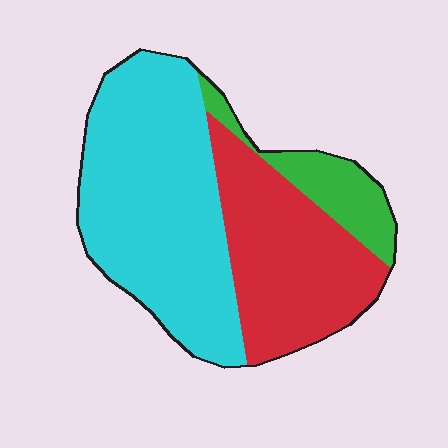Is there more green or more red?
Red.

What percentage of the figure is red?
Red takes up between a quarter and a half of the figure.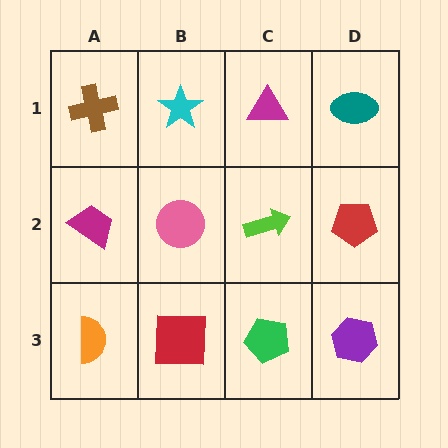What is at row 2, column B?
A pink circle.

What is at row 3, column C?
A green pentagon.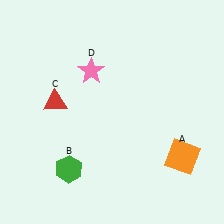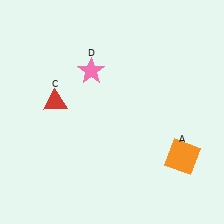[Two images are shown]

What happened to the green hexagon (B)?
The green hexagon (B) was removed in Image 2. It was in the bottom-left area of Image 1.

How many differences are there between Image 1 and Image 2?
There is 1 difference between the two images.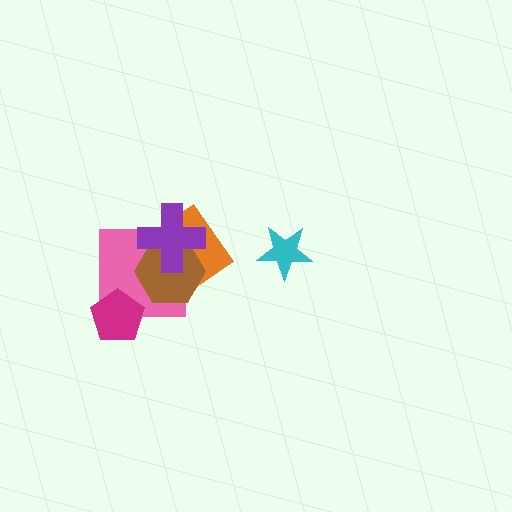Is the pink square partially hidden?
Yes, it is partially covered by another shape.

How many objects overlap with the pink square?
4 objects overlap with the pink square.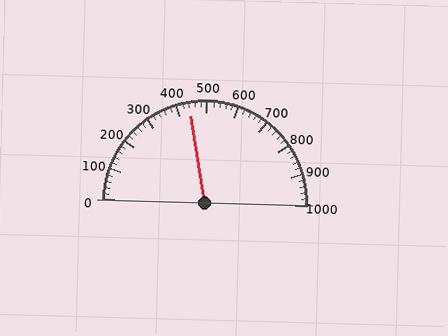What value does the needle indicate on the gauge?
The needle indicates approximately 440.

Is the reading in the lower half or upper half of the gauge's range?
The reading is in the lower half of the range (0 to 1000).